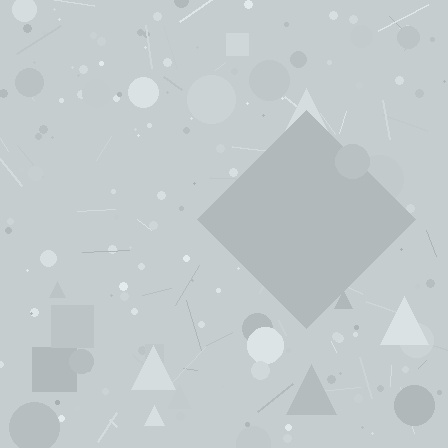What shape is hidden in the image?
A diamond is hidden in the image.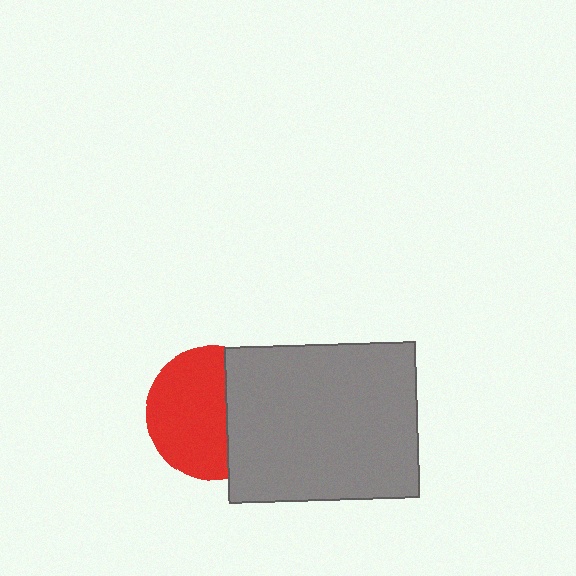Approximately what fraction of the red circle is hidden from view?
Roughly 38% of the red circle is hidden behind the gray rectangle.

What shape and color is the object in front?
The object in front is a gray rectangle.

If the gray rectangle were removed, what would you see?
You would see the complete red circle.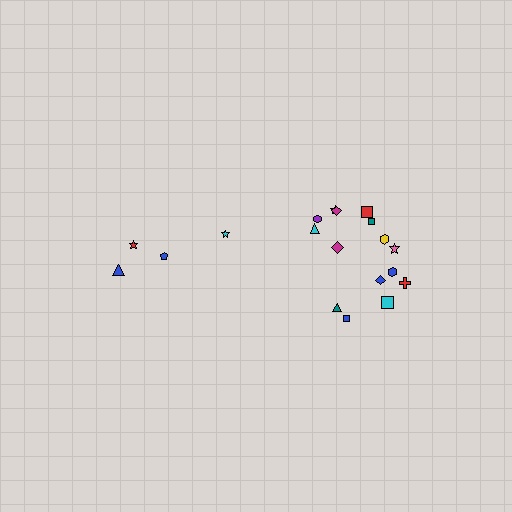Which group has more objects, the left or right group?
The right group.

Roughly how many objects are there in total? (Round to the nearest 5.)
Roughly 20 objects in total.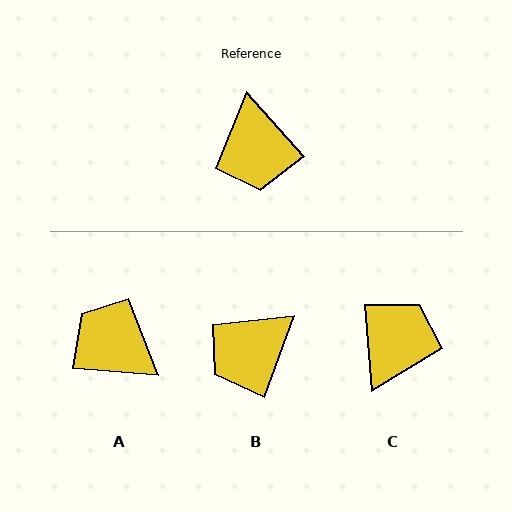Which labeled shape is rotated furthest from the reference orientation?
C, about 143 degrees away.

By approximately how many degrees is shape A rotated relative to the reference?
Approximately 137 degrees clockwise.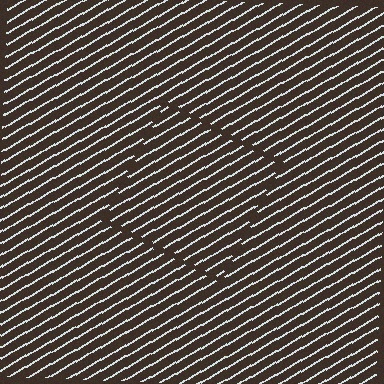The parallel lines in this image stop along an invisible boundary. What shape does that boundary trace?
An illusory square. The interior of the shape contains the same grating, shifted by half a period — the contour is defined by the phase discontinuity where line-ends from the inner and outer gratings abut.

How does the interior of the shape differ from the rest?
The interior of the shape contains the same grating, shifted by half a period — the contour is defined by the phase discontinuity where line-ends from the inner and outer gratings abut.